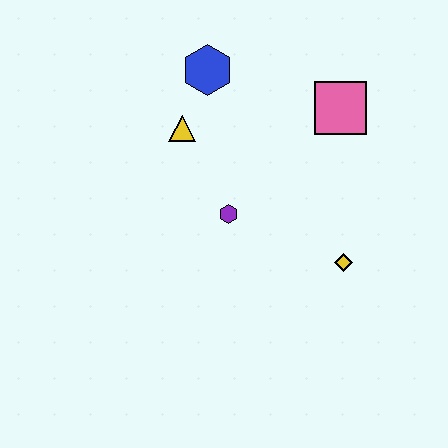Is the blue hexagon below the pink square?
No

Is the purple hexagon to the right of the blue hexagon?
Yes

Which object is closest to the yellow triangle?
The blue hexagon is closest to the yellow triangle.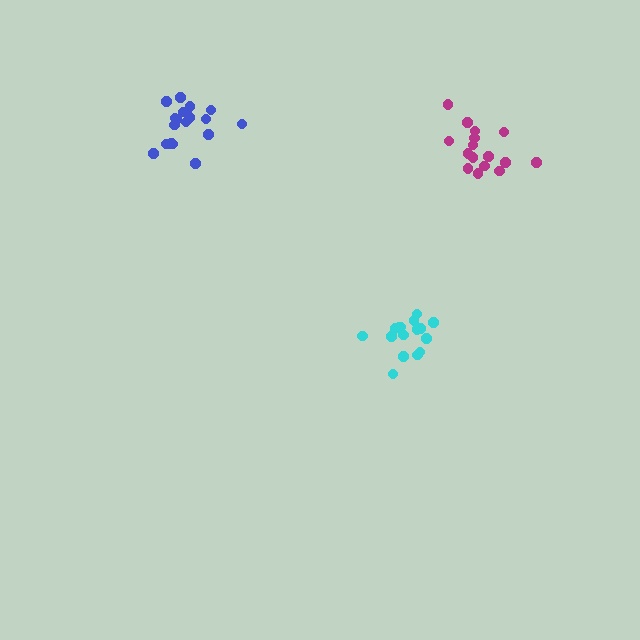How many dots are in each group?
Group 1: 18 dots, Group 2: 16 dots, Group 3: 16 dots (50 total).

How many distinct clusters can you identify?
There are 3 distinct clusters.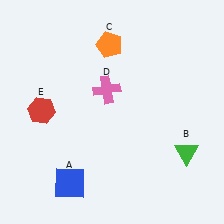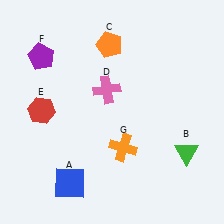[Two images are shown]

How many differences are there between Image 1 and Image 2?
There are 2 differences between the two images.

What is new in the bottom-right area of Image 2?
An orange cross (G) was added in the bottom-right area of Image 2.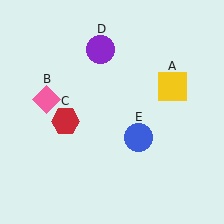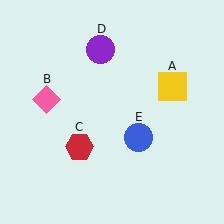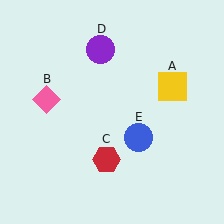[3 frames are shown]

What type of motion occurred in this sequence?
The red hexagon (object C) rotated counterclockwise around the center of the scene.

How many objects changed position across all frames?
1 object changed position: red hexagon (object C).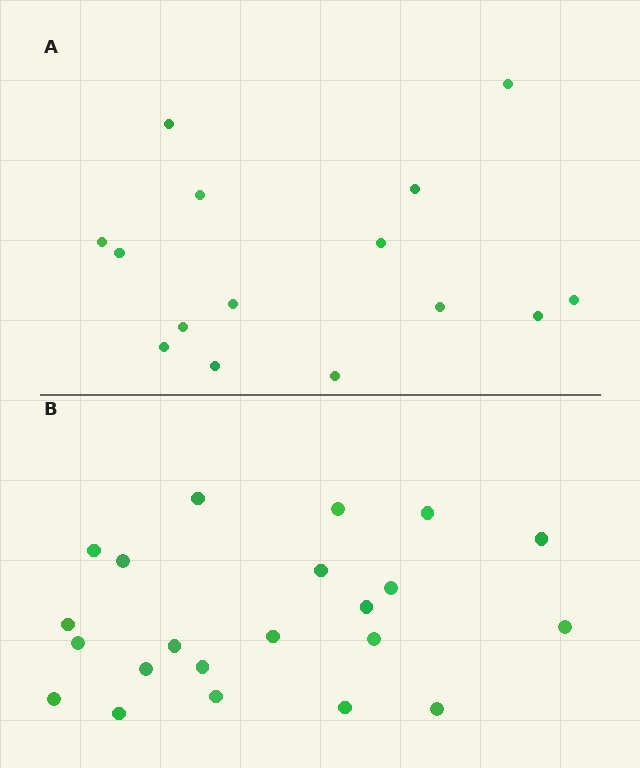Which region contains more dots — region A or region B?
Region B (the bottom region) has more dots.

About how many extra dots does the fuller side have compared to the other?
Region B has roughly 8 or so more dots than region A.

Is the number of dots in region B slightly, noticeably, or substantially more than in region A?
Region B has substantially more. The ratio is roughly 1.5 to 1.